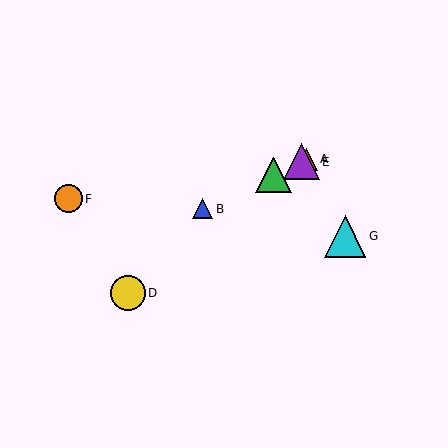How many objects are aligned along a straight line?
4 objects (A, B, C, E) are aligned along a straight line.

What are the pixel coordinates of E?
Object E is at (301, 162).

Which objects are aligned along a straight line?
Objects A, B, C, E are aligned along a straight line.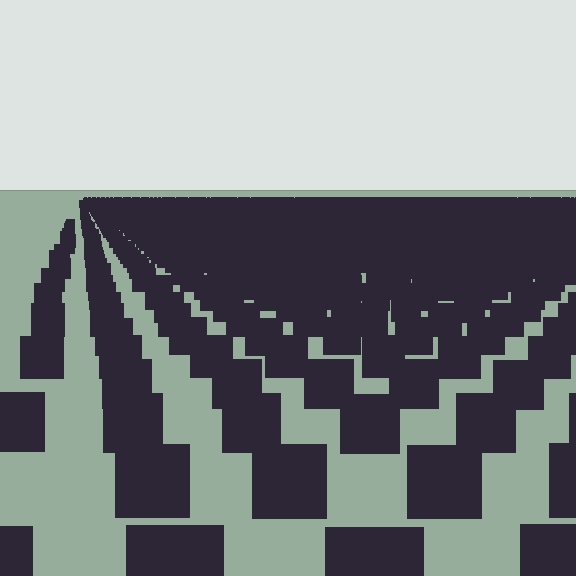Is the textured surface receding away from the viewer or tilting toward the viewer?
The surface is receding away from the viewer. Texture elements get smaller and denser toward the top.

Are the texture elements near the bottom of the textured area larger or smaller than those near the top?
Larger. Near the bottom, elements are closer to the viewer and appear at a bigger on-screen size.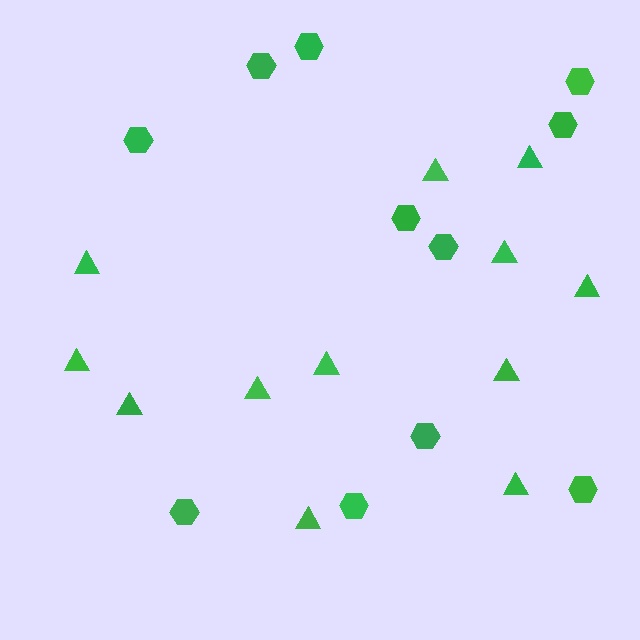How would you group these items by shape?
There are 2 groups: one group of triangles (12) and one group of hexagons (11).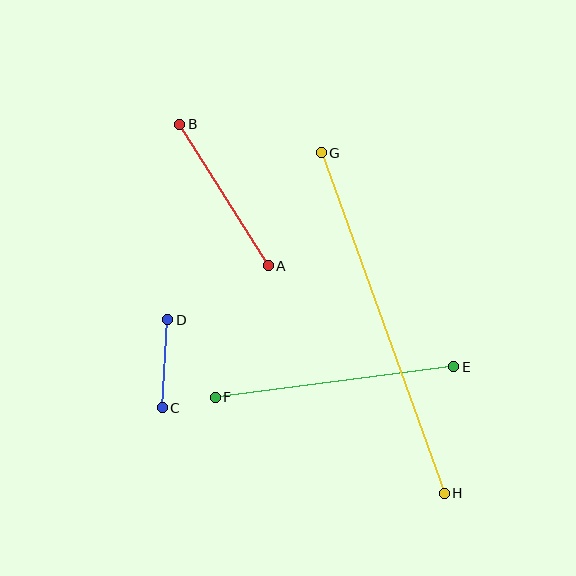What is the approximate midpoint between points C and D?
The midpoint is at approximately (165, 364) pixels.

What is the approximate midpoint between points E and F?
The midpoint is at approximately (335, 382) pixels.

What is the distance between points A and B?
The distance is approximately 167 pixels.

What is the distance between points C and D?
The distance is approximately 88 pixels.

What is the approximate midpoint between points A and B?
The midpoint is at approximately (224, 195) pixels.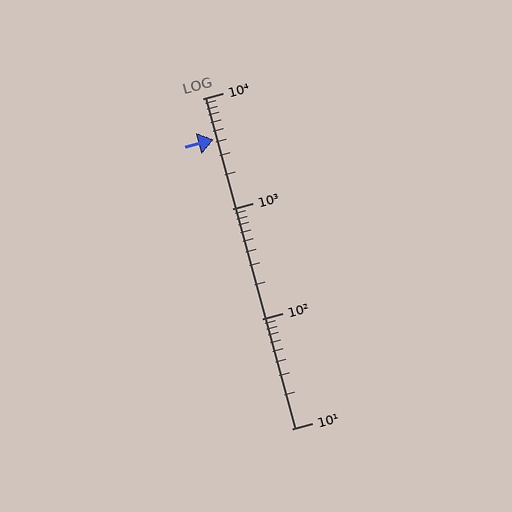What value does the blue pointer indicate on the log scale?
The pointer indicates approximately 4200.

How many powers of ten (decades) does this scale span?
The scale spans 3 decades, from 10 to 10000.